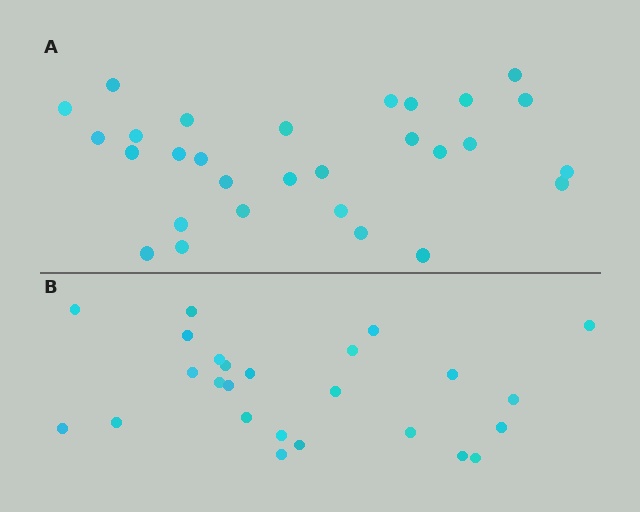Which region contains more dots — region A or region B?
Region A (the top region) has more dots.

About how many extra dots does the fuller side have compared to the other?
Region A has about 4 more dots than region B.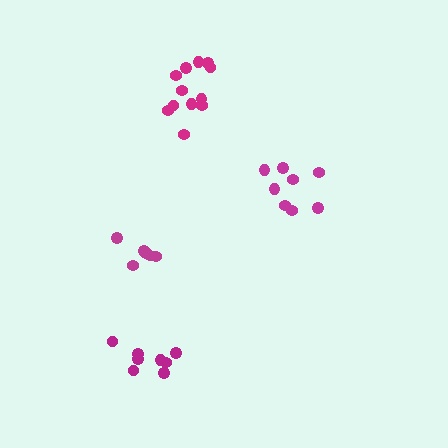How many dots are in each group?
Group 1: 6 dots, Group 2: 8 dots, Group 3: 8 dots, Group 4: 12 dots (34 total).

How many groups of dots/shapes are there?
There are 4 groups.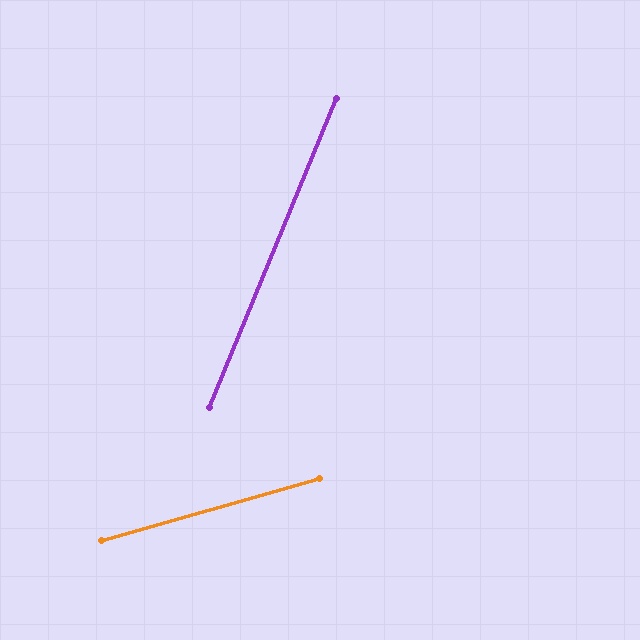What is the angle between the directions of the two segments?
Approximately 52 degrees.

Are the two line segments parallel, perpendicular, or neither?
Neither parallel nor perpendicular — they differ by about 52°.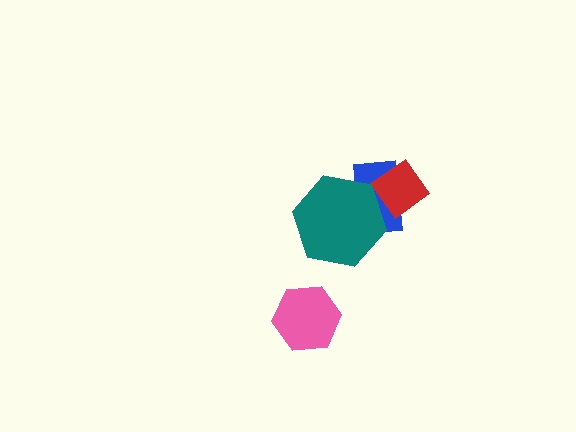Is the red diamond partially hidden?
Yes, it is partially covered by another shape.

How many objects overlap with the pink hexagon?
0 objects overlap with the pink hexagon.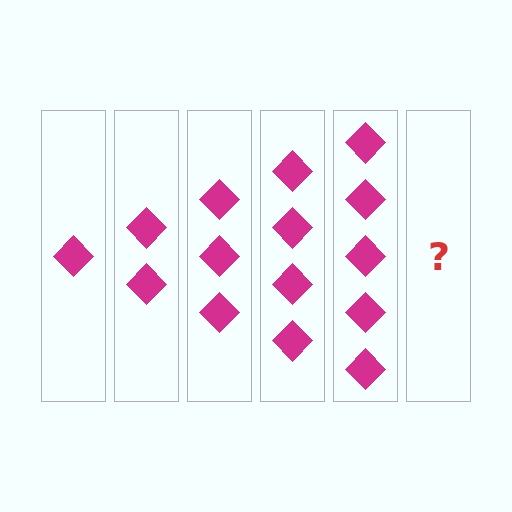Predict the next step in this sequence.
The next step is 6 diamonds.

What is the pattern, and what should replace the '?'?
The pattern is that each step adds one more diamond. The '?' should be 6 diamonds.